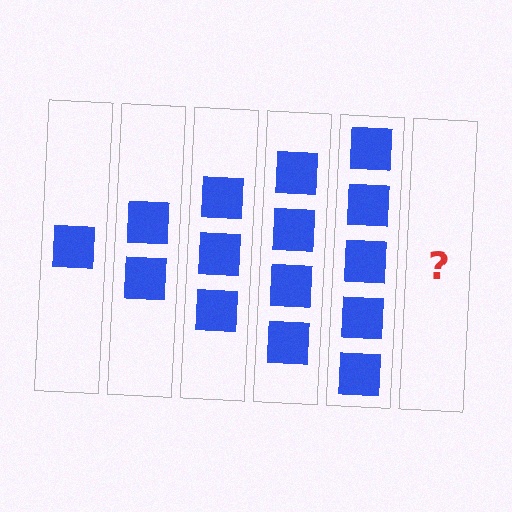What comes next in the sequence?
The next element should be 6 squares.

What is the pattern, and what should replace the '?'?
The pattern is that each step adds one more square. The '?' should be 6 squares.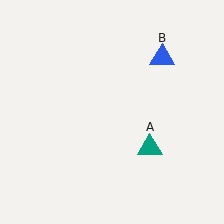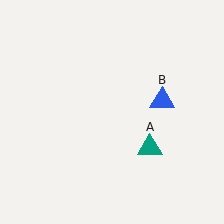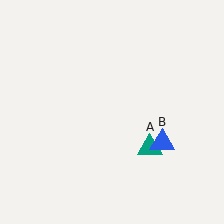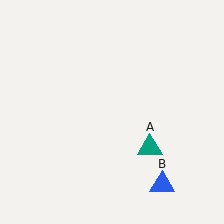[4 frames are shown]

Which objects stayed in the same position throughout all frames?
Teal triangle (object A) remained stationary.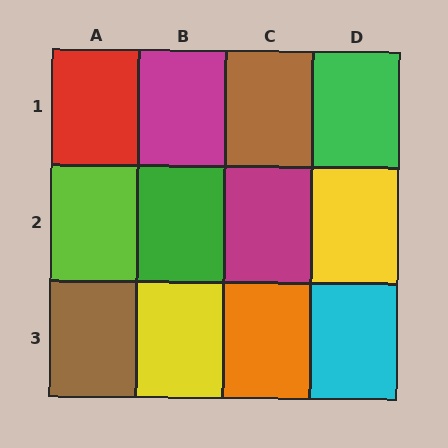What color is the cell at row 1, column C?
Brown.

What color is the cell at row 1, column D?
Green.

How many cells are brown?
2 cells are brown.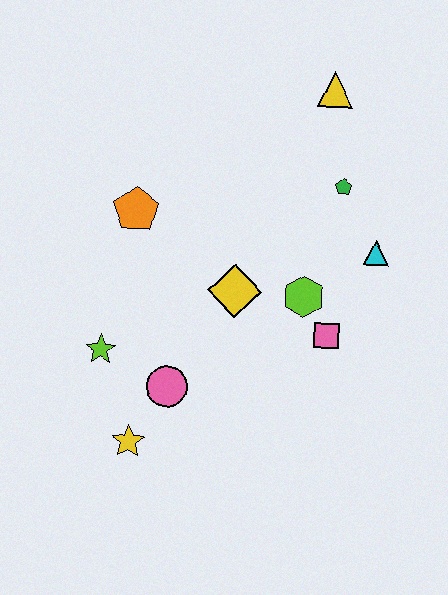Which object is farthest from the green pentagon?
The yellow star is farthest from the green pentagon.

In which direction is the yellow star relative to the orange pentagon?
The yellow star is below the orange pentagon.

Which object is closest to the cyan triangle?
The green pentagon is closest to the cyan triangle.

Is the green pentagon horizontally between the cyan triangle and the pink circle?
Yes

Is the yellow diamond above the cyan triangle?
No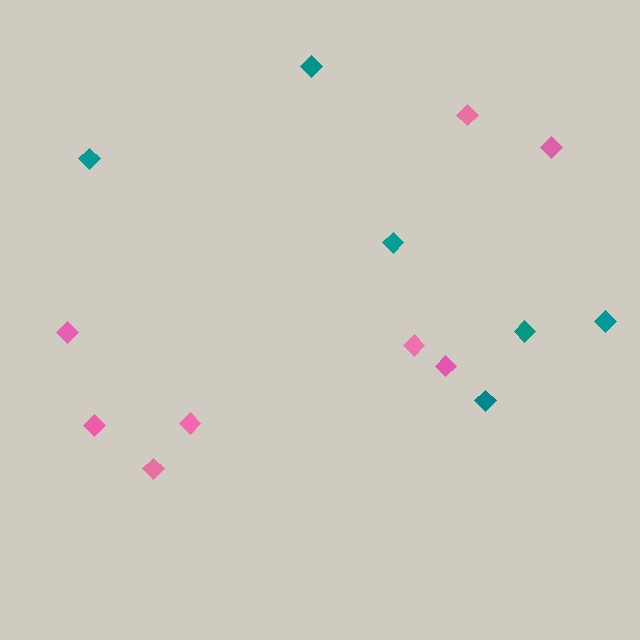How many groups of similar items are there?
There are 2 groups: one group of pink diamonds (8) and one group of teal diamonds (6).